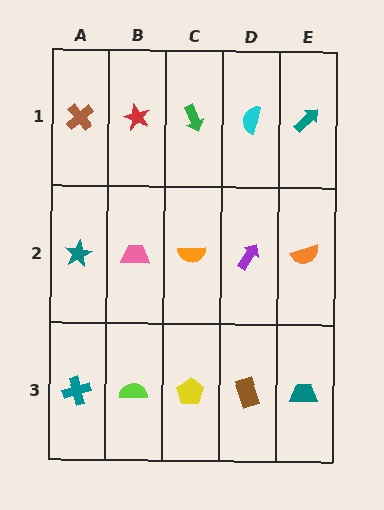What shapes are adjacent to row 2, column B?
A red star (row 1, column B), a lime semicircle (row 3, column B), a teal star (row 2, column A), an orange semicircle (row 2, column C).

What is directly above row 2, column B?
A red star.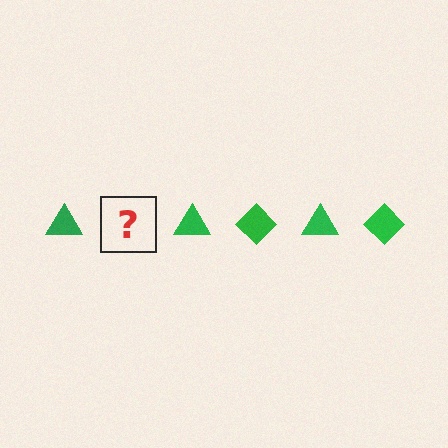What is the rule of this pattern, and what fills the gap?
The rule is that the pattern cycles through triangle, diamond shapes in green. The gap should be filled with a green diamond.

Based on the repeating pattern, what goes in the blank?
The blank should be a green diamond.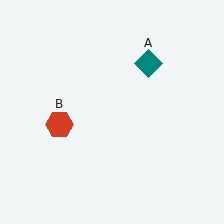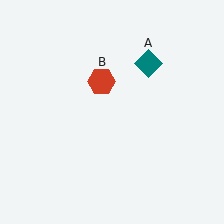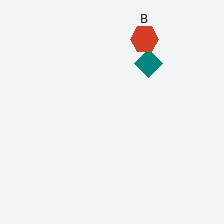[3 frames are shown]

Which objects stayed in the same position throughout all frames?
Teal diamond (object A) remained stationary.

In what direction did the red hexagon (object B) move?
The red hexagon (object B) moved up and to the right.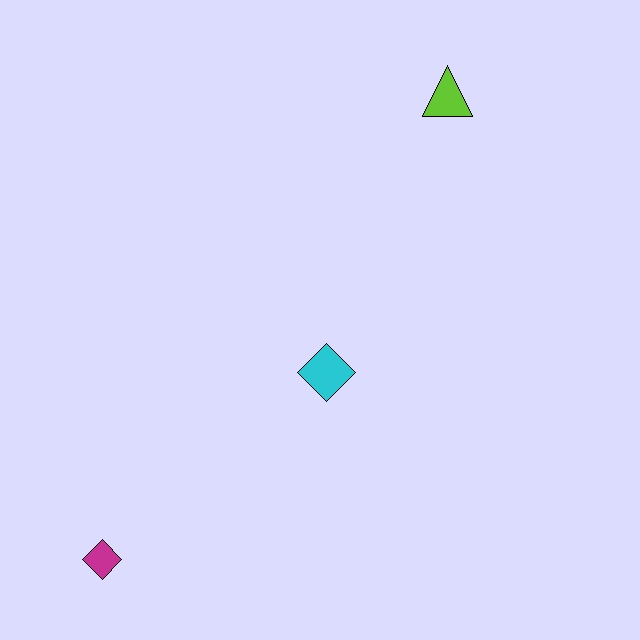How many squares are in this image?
There are no squares.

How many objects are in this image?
There are 3 objects.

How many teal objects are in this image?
There are no teal objects.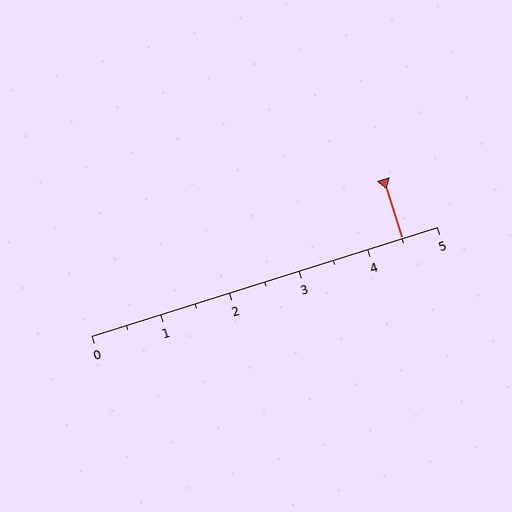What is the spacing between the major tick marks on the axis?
The major ticks are spaced 1 apart.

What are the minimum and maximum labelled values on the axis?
The axis runs from 0 to 5.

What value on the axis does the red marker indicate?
The marker indicates approximately 4.5.